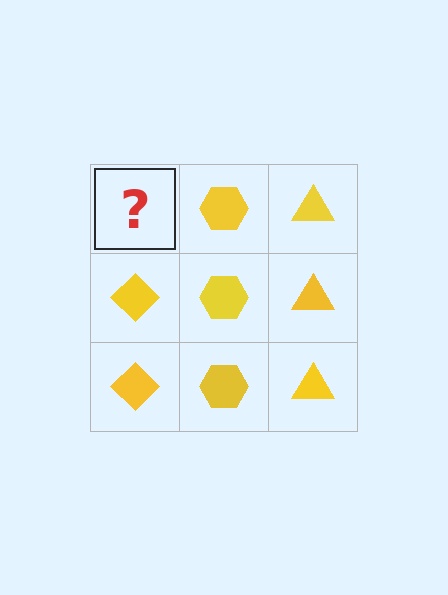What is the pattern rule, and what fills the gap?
The rule is that each column has a consistent shape. The gap should be filled with a yellow diamond.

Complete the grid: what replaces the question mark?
The question mark should be replaced with a yellow diamond.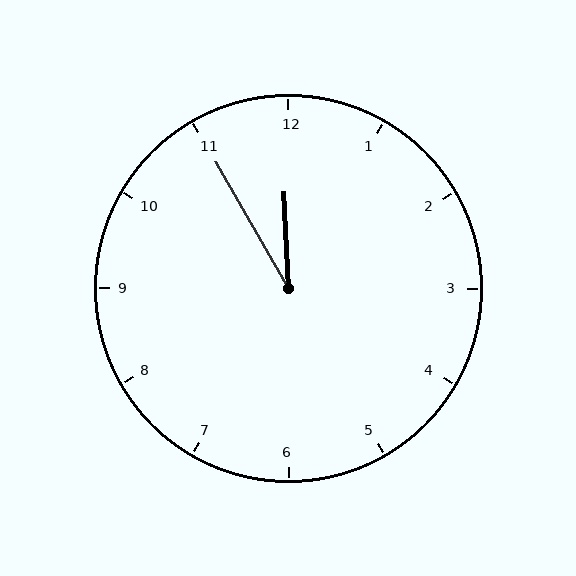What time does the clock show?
11:55.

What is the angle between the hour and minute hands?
Approximately 28 degrees.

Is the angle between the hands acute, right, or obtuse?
It is acute.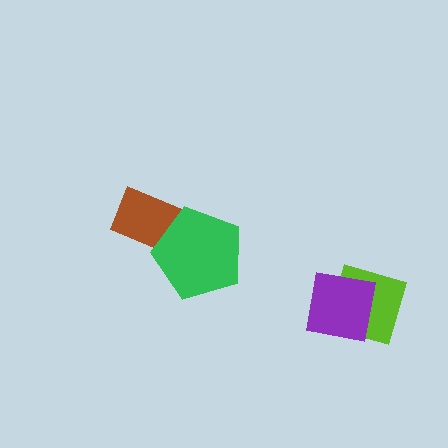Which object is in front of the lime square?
The purple square is in front of the lime square.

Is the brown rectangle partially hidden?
Yes, it is partially covered by another shape.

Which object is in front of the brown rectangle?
The green pentagon is in front of the brown rectangle.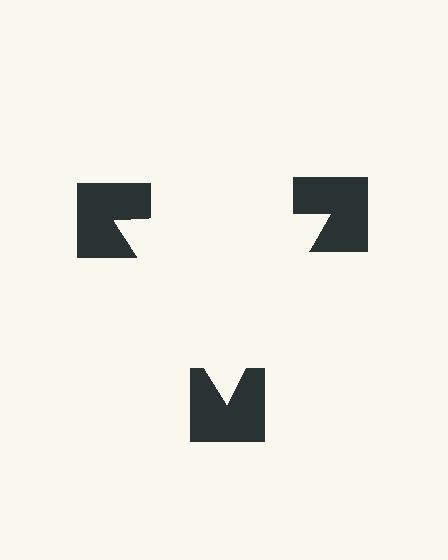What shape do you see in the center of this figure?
An illusory triangle — its edges are inferred from the aligned wedge cuts in the notched squares, not physically drawn.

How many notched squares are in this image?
There are 3 — one at each vertex of the illusory triangle.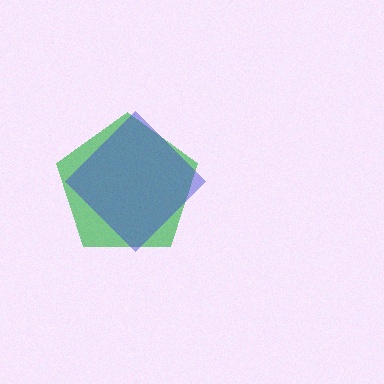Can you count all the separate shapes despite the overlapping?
Yes, there are 2 separate shapes.